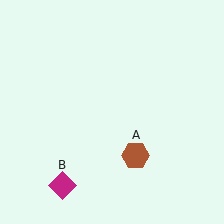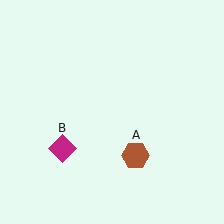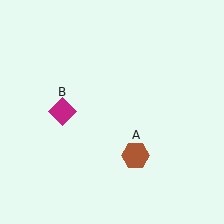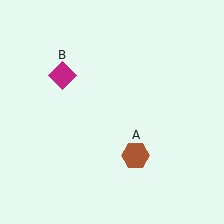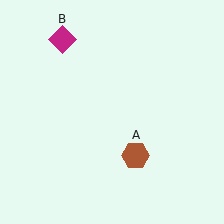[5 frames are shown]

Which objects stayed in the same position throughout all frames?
Brown hexagon (object A) remained stationary.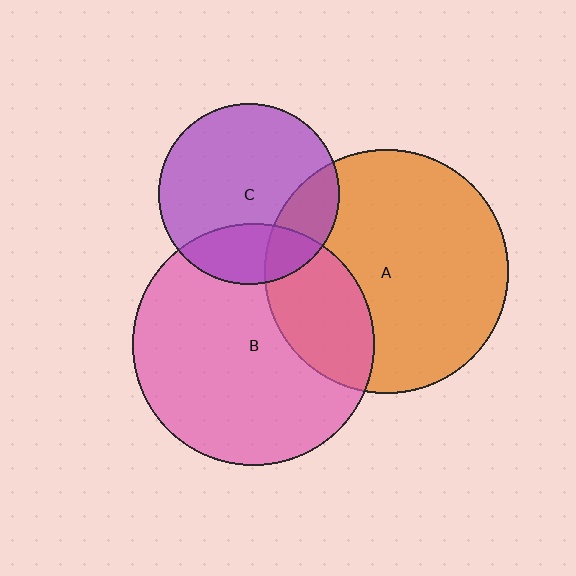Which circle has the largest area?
Circle A (orange).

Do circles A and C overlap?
Yes.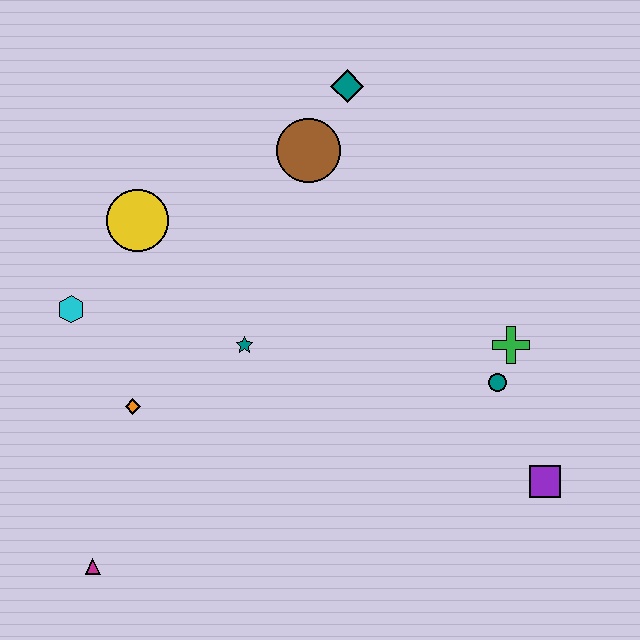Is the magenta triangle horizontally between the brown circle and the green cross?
No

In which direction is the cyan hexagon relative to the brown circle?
The cyan hexagon is to the left of the brown circle.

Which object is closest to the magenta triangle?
The orange diamond is closest to the magenta triangle.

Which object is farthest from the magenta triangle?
The teal diamond is farthest from the magenta triangle.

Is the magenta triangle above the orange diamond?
No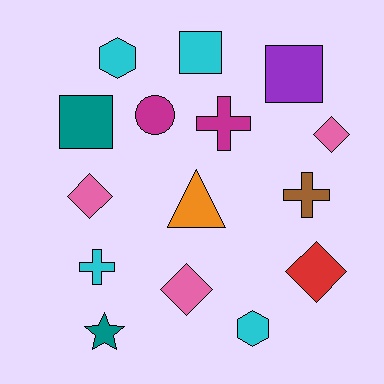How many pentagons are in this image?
There are no pentagons.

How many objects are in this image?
There are 15 objects.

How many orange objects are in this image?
There is 1 orange object.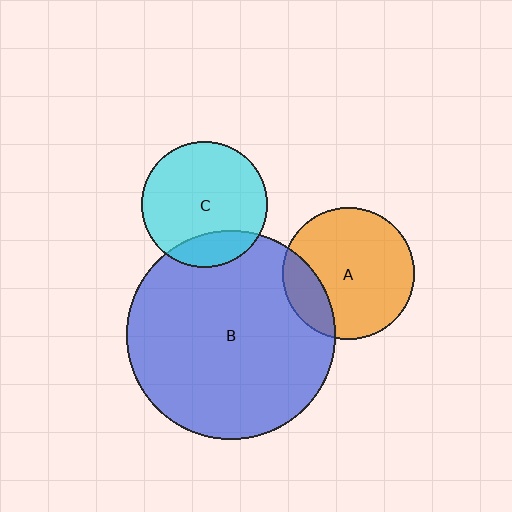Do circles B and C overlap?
Yes.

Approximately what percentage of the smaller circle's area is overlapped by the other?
Approximately 20%.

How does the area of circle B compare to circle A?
Approximately 2.5 times.